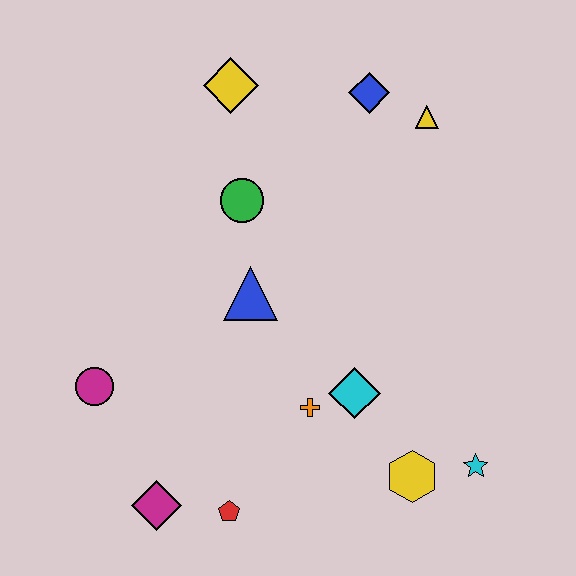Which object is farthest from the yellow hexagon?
The yellow diamond is farthest from the yellow hexagon.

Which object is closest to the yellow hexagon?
The cyan star is closest to the yellow hexagon.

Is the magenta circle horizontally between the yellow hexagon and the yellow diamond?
No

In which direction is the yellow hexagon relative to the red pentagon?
The yellow hexagon is to the right of the red pentagon.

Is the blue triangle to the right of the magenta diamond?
Yes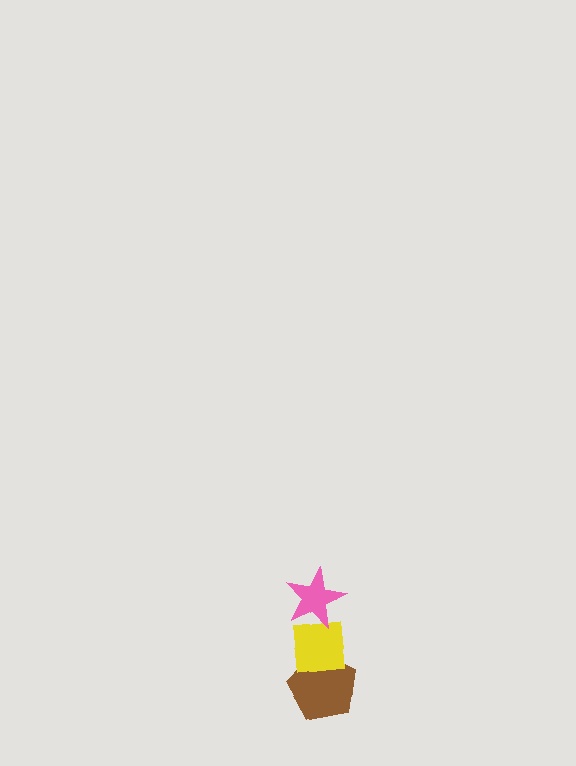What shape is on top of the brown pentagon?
The yellow square is on top of the brown pentagon.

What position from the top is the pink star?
The pink star is 1st from the top.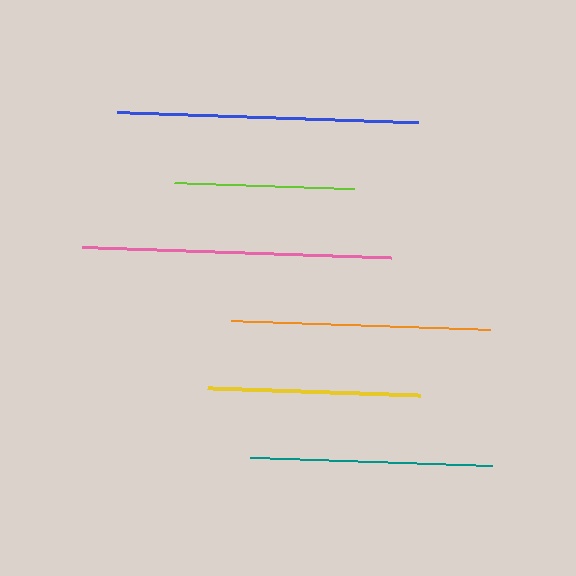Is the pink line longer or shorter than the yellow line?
The pink line is longer than the yellow line.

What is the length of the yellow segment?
The yellow segment is approximately 213 pixels long.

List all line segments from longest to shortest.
From longest to shortest: pink, blue, orange, teal, yellow, lime.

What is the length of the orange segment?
The orange segment is approximately 259 pixels long.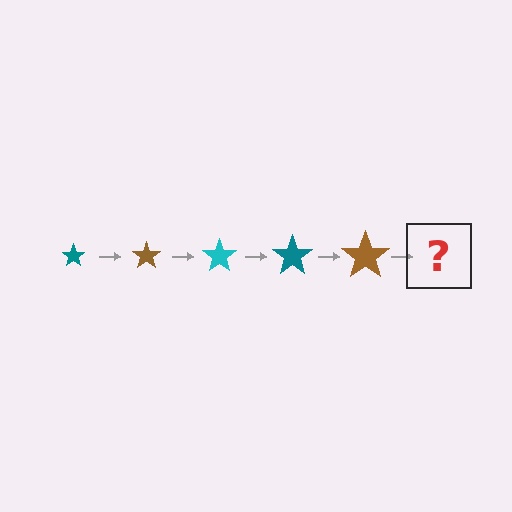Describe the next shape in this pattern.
It should be a cyan star, larger than the previous one.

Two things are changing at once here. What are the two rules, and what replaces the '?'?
The two rules are that the star grows larger each step and the color cycles through teal, brown, and cyan. The '?' should be a cyan star, larger than the previous one.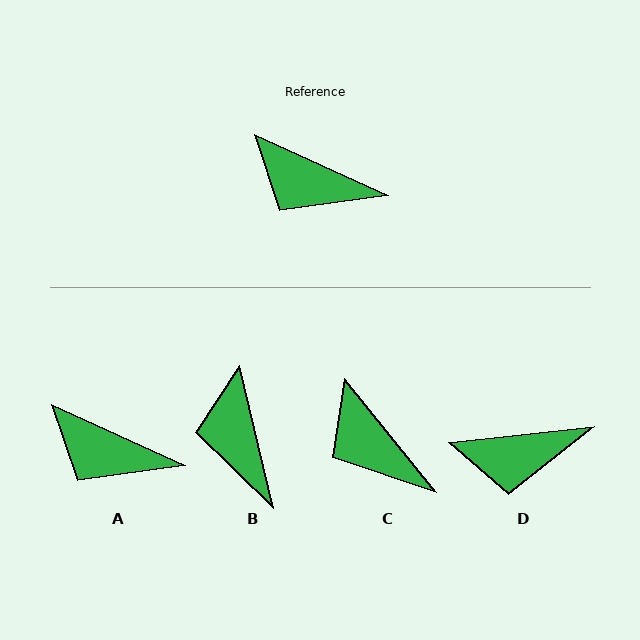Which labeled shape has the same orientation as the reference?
A.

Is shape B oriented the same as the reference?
No, it is off by about 52 degrees.